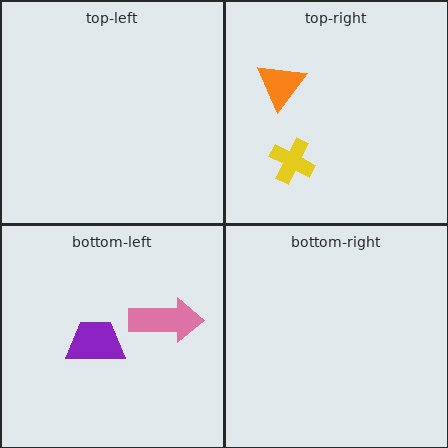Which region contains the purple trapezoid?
The bottom-left region.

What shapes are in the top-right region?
The yellow cross, the orange triangle.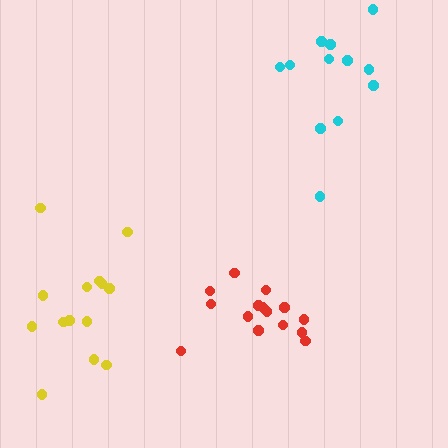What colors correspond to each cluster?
The clusters are colored: yellow, cyan, red.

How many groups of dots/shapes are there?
There are 3 groups.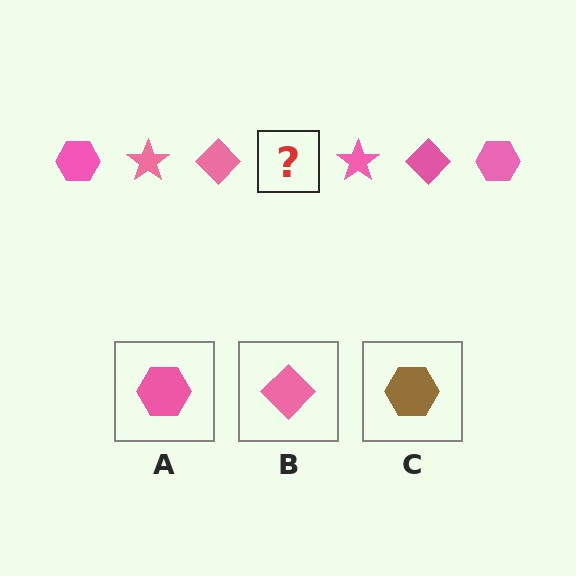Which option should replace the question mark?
Option A.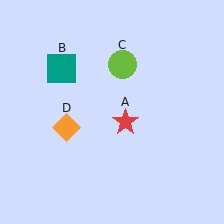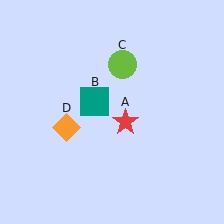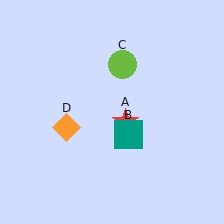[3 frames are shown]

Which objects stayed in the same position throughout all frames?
Red star (object A) and lime circle (object C) and orange diamond (object D) remained stationary.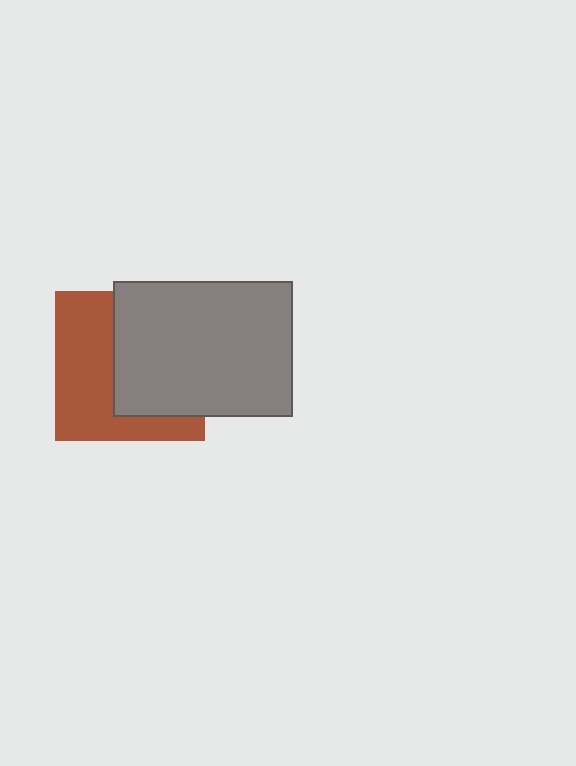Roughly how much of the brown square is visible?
About half of it is visible (roughly 48%).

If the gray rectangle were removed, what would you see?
You would see the complete brown square.